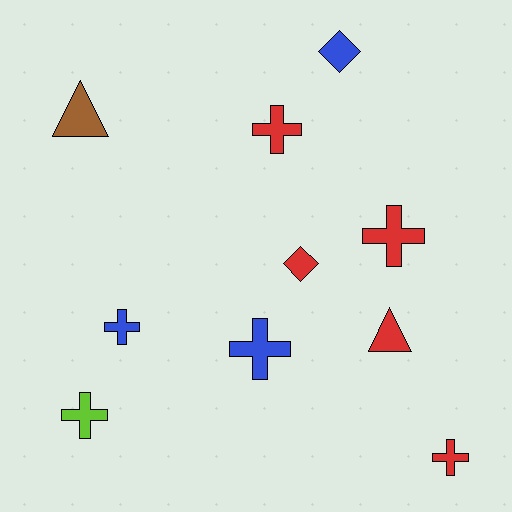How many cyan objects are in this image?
There are no cyan objects.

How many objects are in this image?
There are 10 objects.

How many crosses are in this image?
There are 6 crosses.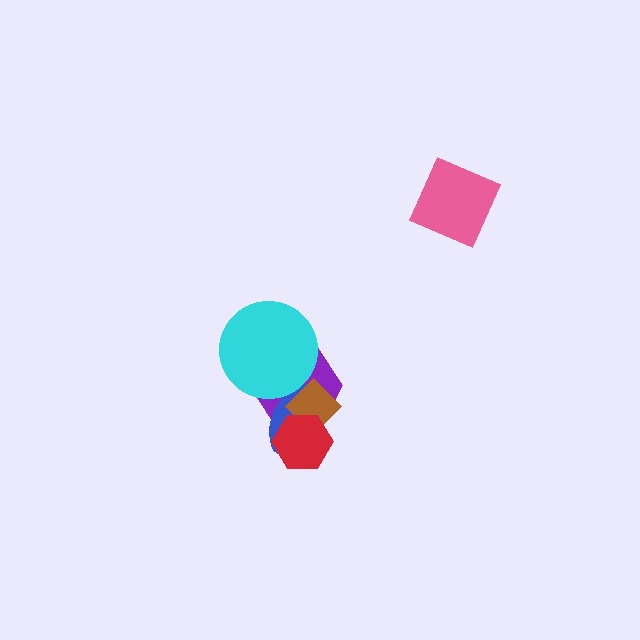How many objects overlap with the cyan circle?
2 objects overlap with the cyan circle.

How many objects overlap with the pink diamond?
0 objects overlap with the pink diamond.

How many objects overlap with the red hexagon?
3 objects overlap with the red hexagon.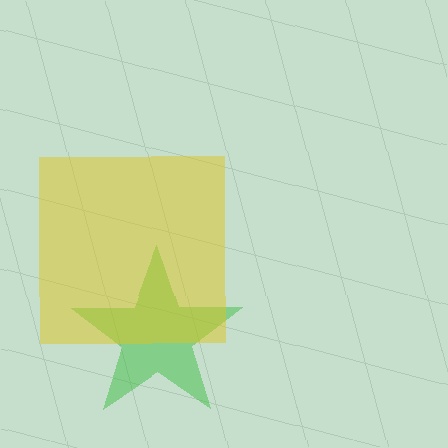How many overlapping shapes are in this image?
There are 2 overlapping shapes in the image.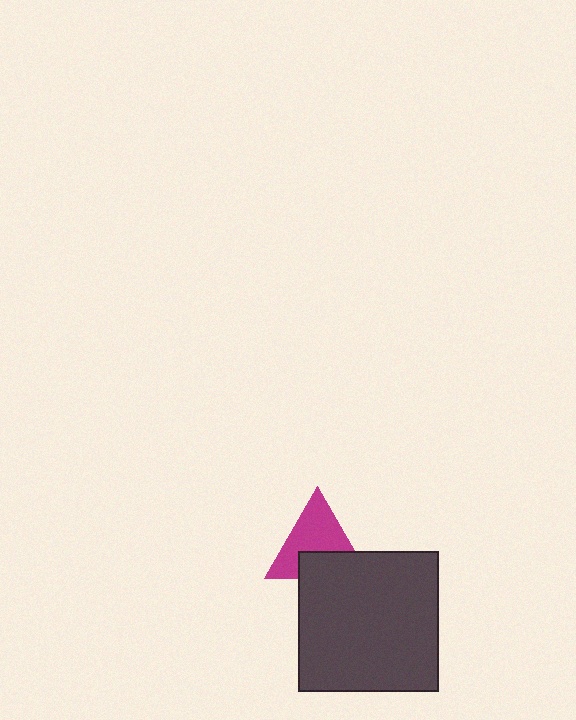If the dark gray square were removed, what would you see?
You would see the complete magenta triangle.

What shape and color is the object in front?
The object in front is a dark gray square.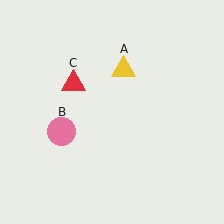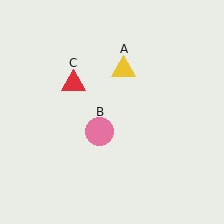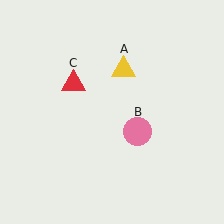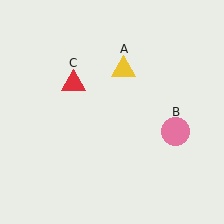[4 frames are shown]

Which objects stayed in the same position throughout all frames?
Yellow triangle (object A) and red triangle (object C) remained stationary.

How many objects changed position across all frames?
1 object changed position: pink circle (object B).